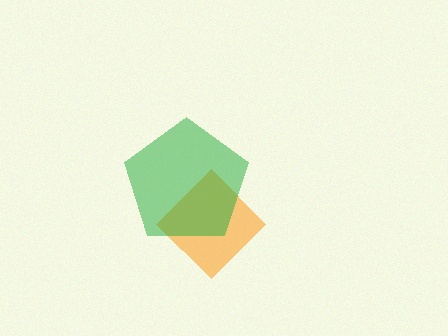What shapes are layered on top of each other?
The layered shapes are: an orange diamond, a green pentagon.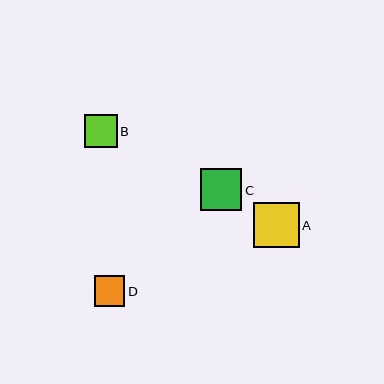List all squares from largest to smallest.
From largest to smallest: A, C, B, D.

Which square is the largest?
Square A is the largest with a size of approximately 46 pixels.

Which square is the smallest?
Square D is the smallest with a size of approximately 30 pixels.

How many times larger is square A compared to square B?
Square A is approximately 1.4 times the size of square B.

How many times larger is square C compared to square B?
Square C is approximately 1.3 times the size of square B.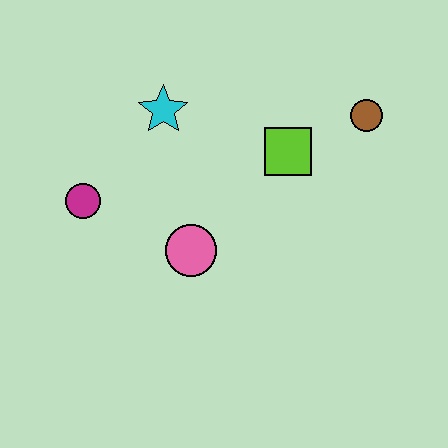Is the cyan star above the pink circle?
Yes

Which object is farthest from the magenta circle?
The brown circle is farthest from the magenta circle.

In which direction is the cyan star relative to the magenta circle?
The cyan star is above the magenta circle.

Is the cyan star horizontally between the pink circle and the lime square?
No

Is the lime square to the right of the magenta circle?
Yes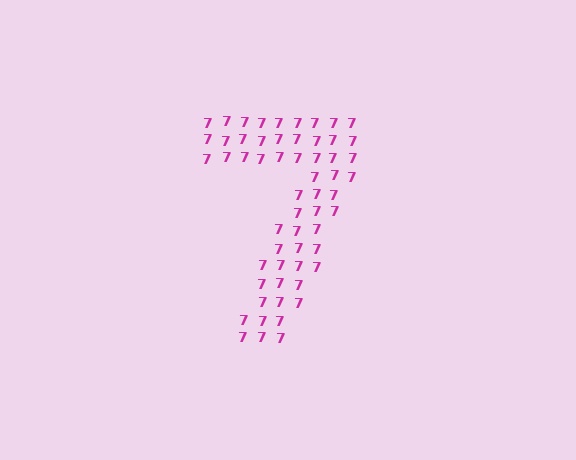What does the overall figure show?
The overall figure shows the digit 7.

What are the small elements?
The small elements are digit 7's.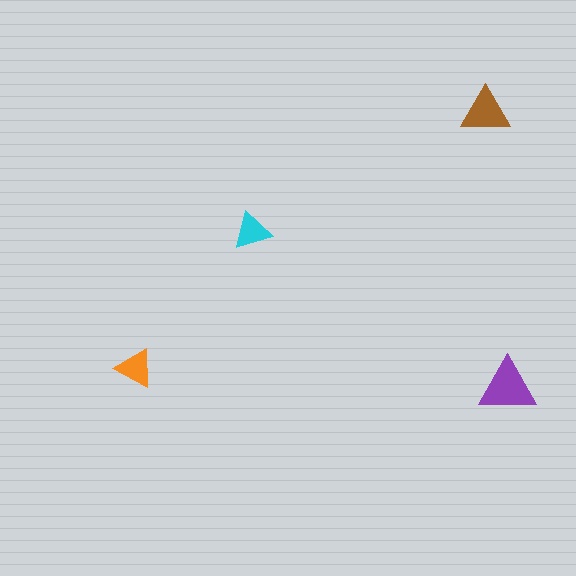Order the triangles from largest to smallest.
the purple one, the brown one, the orange one, the cyan one.